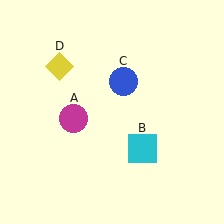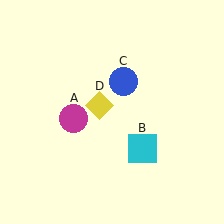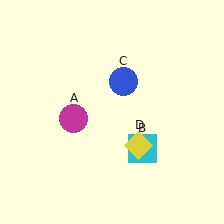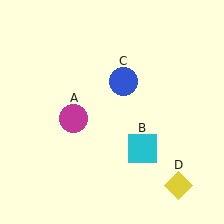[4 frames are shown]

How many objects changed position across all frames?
1 object changed position: yellow diamond (object D).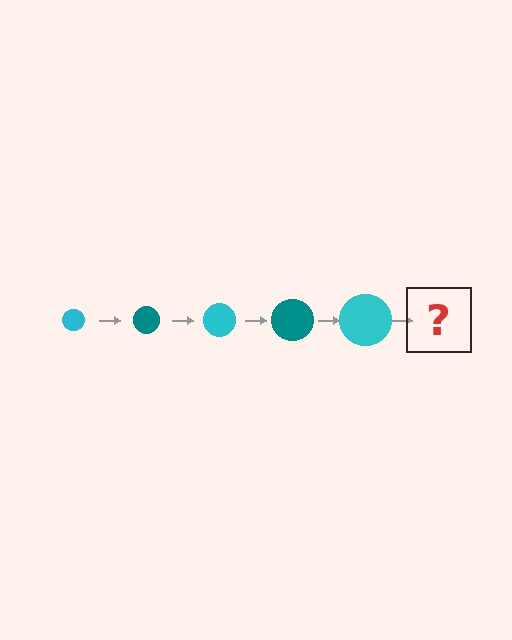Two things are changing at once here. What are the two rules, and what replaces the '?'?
The two rules are that the circle grows larger each step and the color cycles through cyan and teal. The '?' should be a teal circle, larger than the previous one.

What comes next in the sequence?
The next element should be a teal circle, larger than the previous one.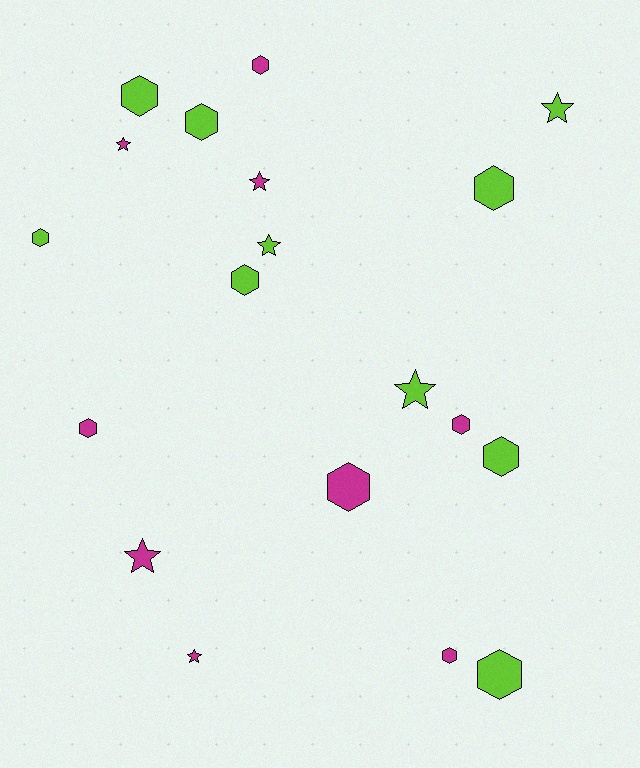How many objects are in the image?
There are 19 objects.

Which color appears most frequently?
Lime, with 10 objects.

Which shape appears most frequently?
Hexagon, with 12 objects.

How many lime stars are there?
There are 3 lime stars.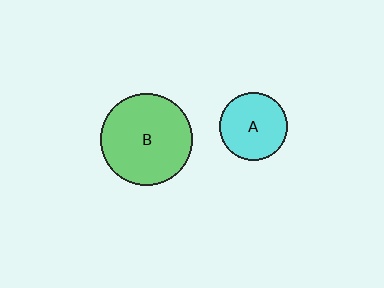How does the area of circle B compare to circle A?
Approximately 1.8 times.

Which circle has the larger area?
Circle B (green).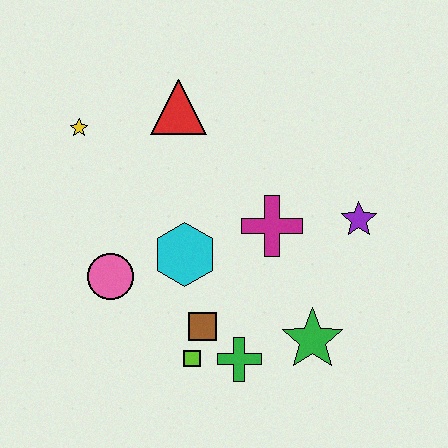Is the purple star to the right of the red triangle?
Yes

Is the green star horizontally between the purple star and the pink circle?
Yes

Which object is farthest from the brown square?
The yellow star is farthest from the brown square.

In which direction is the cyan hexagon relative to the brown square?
The cyan hexagon is above the brown square.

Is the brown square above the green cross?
Yes